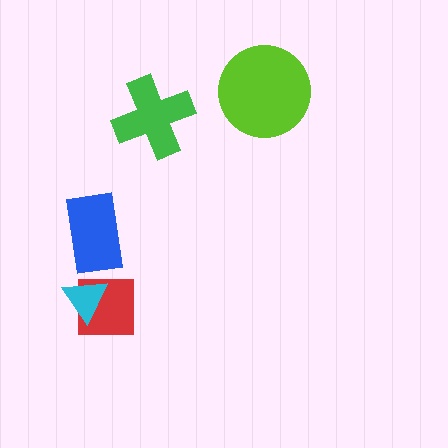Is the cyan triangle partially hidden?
No, no other shape covers it.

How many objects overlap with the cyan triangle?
1 object overlaps with the cyan triangle.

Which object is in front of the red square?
The cyan triangle is in front of the red square.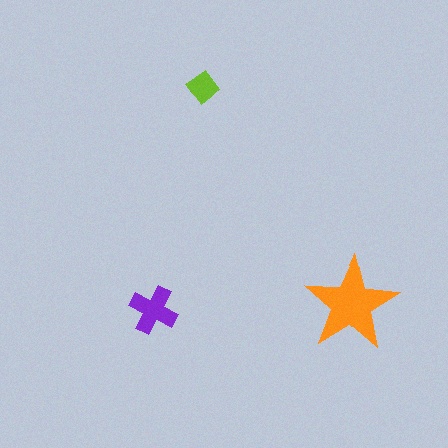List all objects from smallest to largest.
The lime diamond, the purple cross, the orange star.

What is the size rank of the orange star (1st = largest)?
1st.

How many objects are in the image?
There are 3 objects in the image.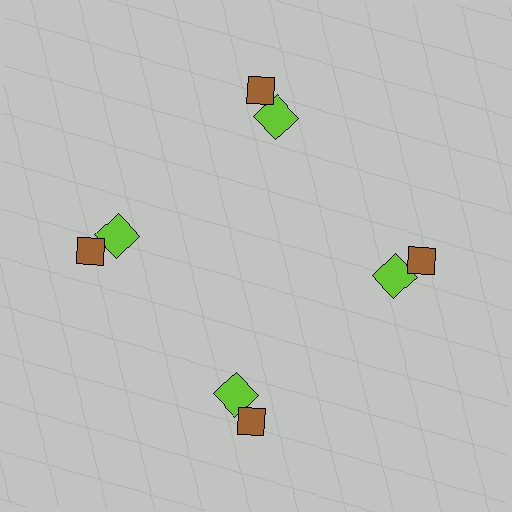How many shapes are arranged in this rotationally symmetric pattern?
There are 8 shapes, arranged in 4 groups of 2.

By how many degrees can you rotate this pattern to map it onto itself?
The pattern maps onto itself every 90 degrees of rotation.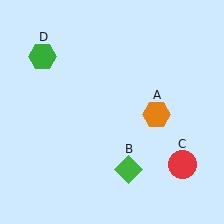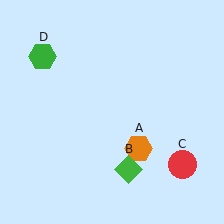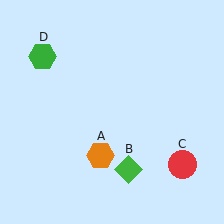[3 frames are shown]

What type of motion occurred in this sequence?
The orange hexagon (object A) rotated clockwise around the center of the scene.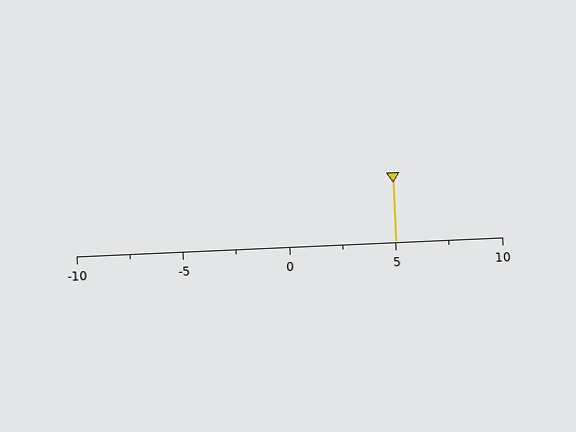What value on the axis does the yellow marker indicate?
The marker indicates approximately 5.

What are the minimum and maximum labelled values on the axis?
The axis runs from -10 to 10.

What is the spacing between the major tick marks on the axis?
The major ticks are spaced 5 apart.